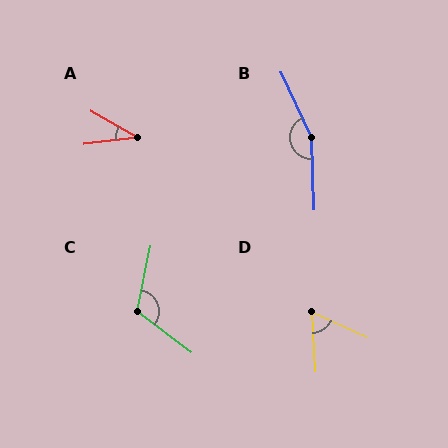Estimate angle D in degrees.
Approximately 62 degrees.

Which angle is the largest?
B, at approximately 157 degrees.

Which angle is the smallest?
A, at approximately 36 degrees.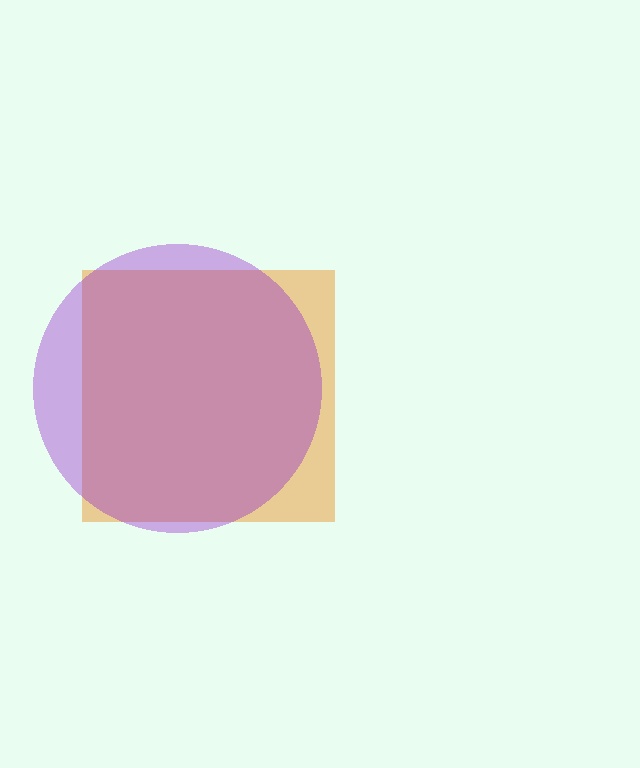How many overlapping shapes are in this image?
There are 2 overlapping shapes in the image.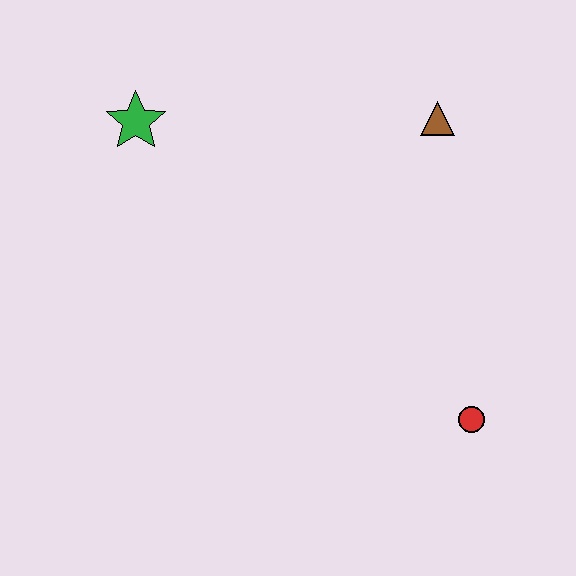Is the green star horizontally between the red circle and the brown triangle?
No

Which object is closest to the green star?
The brown triangle is closest to the green star.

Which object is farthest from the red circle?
The green star is farthest from the red circle.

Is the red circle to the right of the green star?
Yes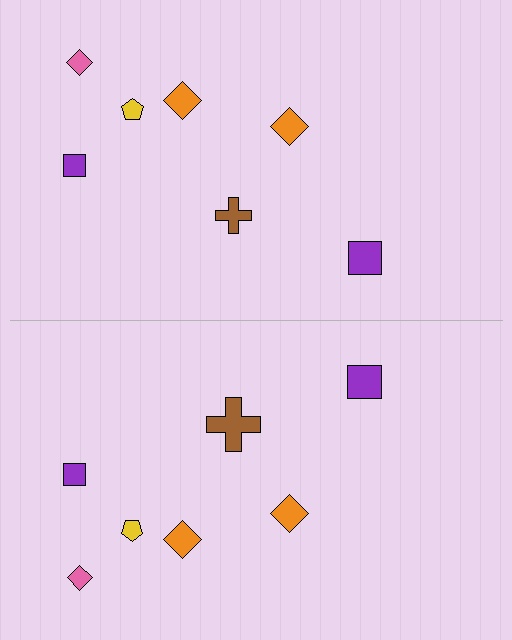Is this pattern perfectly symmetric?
No, the pattern is not perfectly symmetric. The brown cross on the bottom side has a different size than its mirror counterpart.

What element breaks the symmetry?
The brown cross on the bottom side has a different size than its mirror counterpart.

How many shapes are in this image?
There are 14 shapes in this image.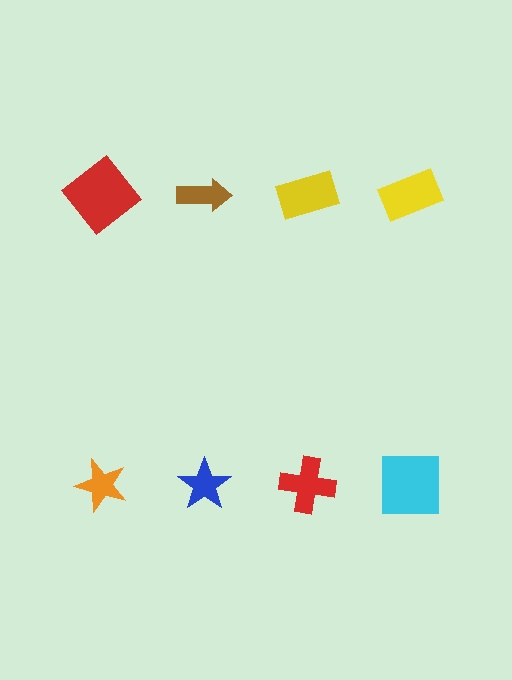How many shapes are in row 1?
4 shapes.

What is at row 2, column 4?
A cyan square.